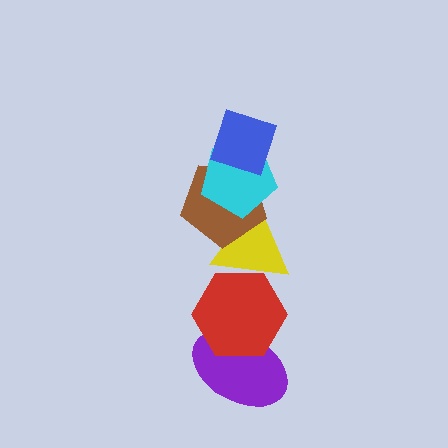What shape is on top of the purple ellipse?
The red hexagon is on top of the purple ellipse.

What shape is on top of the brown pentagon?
The cyan pentagon is on top of the brown pentagon.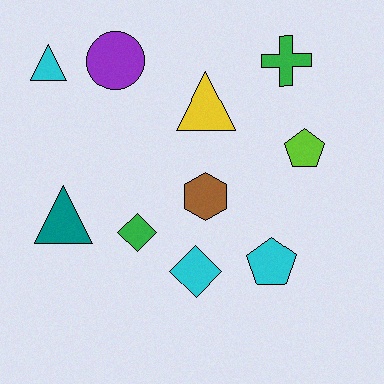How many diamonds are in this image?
There are 2 diamonds.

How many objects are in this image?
There are 10 objects.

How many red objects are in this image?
There are no red objects.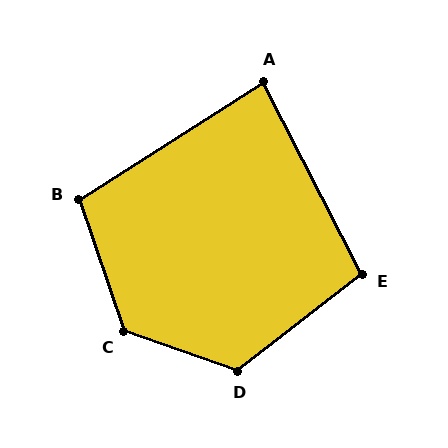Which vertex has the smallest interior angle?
A, at approximately 85 degrees.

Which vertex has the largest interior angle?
C, at approximately 128 degrees.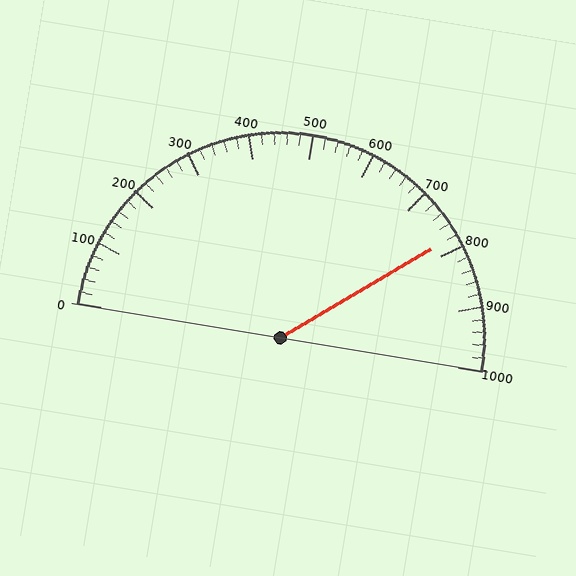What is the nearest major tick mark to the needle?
The nearest major tick mark is 800.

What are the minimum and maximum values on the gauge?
The gauge ranges from 0 to 1000.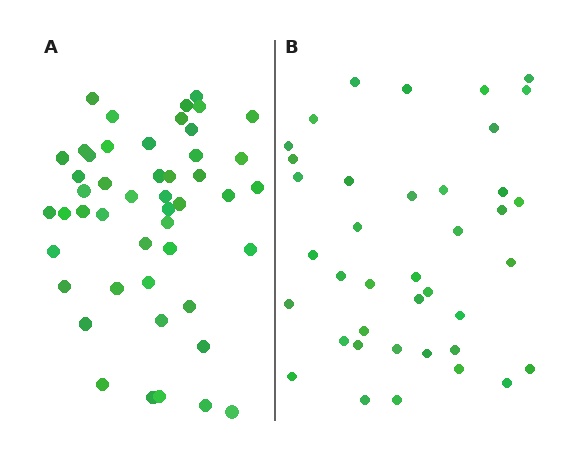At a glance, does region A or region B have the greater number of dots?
Region A (the left region) has more dots.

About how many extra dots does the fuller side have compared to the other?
Region A has roughly 8 or so more dots than region B.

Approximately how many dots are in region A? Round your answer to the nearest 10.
About 50 dots. (The exact count is 48, which rounds to 50.)